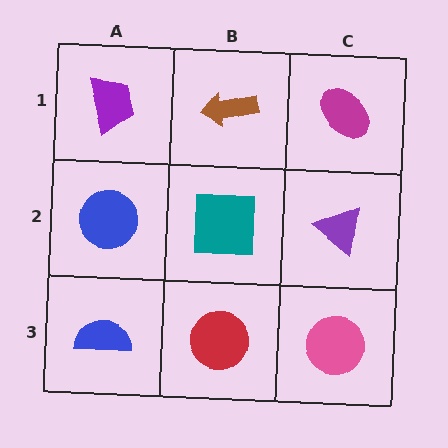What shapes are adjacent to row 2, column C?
A magenta ellipse (row 1, column C), a pink circle (row 3, column C), a teal square (row 2, column B).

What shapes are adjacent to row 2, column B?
A brown arrow (row 1, column B), a red circle (row 3, column B), a blue circle (row 2, column A), a purple triangle (row 2, column C).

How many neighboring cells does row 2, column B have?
4.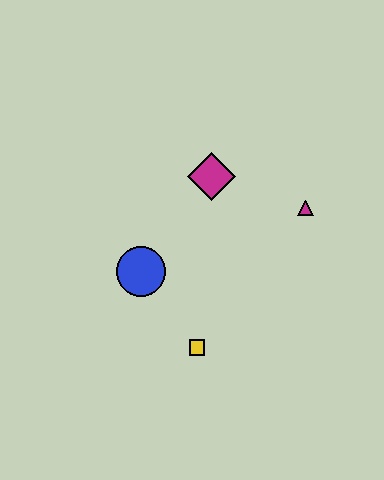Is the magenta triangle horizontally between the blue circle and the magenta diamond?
No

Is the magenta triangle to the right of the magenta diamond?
Yes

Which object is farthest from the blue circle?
The magenta triangle is farthest from the blue circle.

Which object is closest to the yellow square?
The blue circle is closest to the yellow square.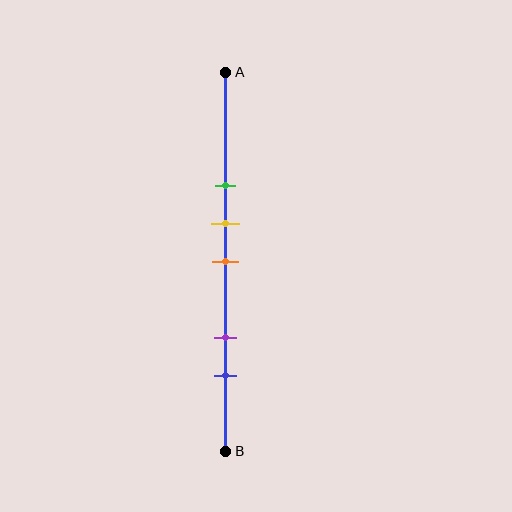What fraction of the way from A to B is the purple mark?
The purple mark is approximately 70% (0.7) of the way from A to B.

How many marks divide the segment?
There are 5 marks dividing the segment.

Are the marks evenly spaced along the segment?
No, the marks are not evenly spaced.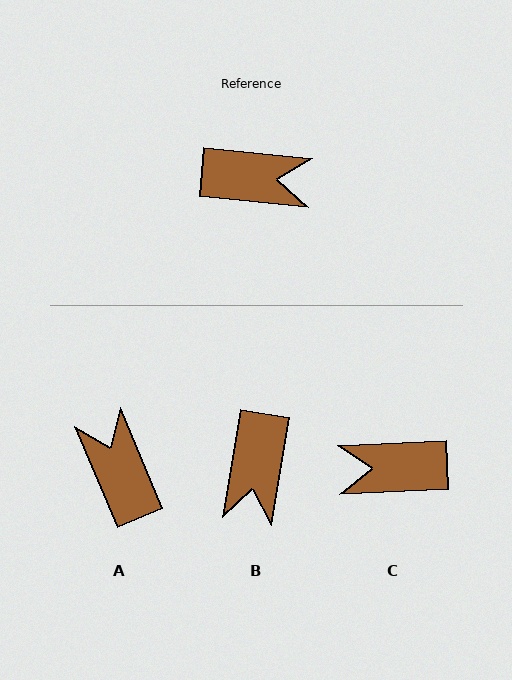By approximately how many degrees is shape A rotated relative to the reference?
Approximately 118 degrees counter-clockwise.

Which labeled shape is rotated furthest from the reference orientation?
C, about 172 degrees away.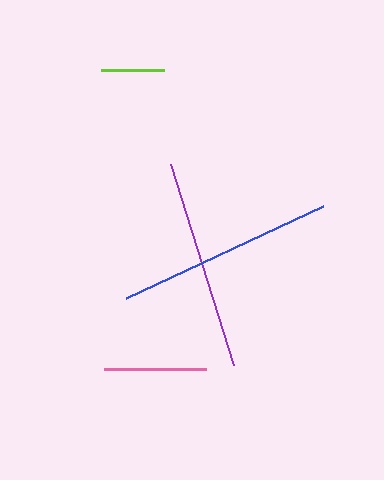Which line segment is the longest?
The blue line is the longest at approximately 217 pixels.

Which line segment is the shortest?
The lime line is the shortest at approximately 62 pixels.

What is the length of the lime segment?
The lime segment is approximately 62 pixels long.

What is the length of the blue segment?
The blue segment is approximately 217 pixels long.